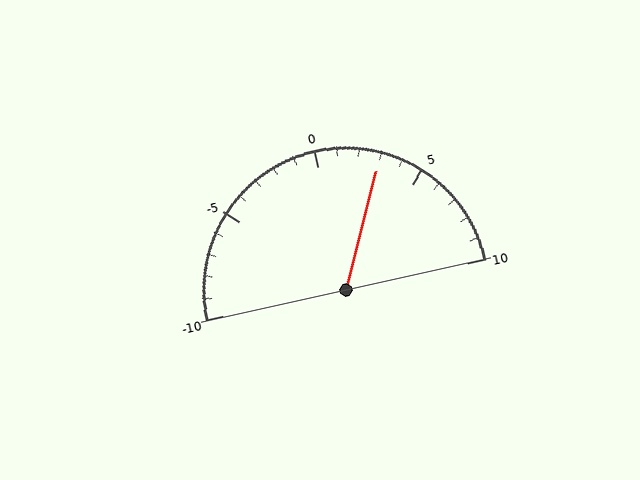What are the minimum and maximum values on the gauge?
The gauge ranges from -10 to 10.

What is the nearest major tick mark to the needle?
The nearest major tick mark is 5.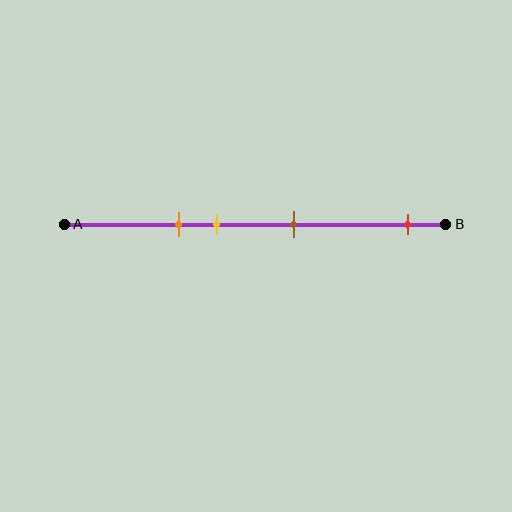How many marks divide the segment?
There are 4 marks dividing the segment.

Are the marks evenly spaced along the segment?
No, the marks are not evenly spaced.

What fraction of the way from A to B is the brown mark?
The brown mark is approximately 60% (0.6) of the way from A to B.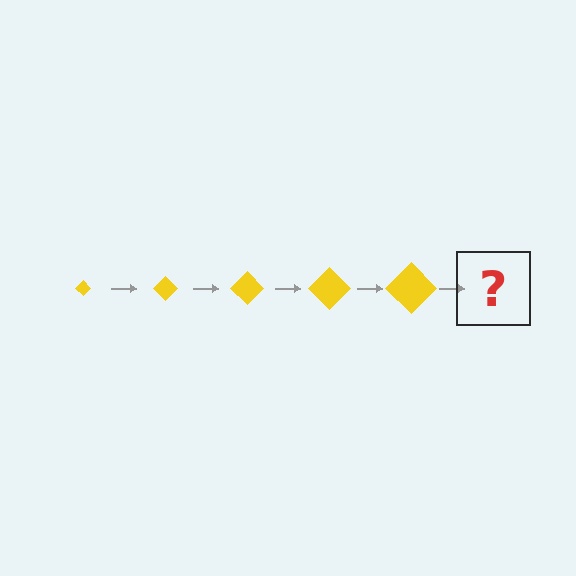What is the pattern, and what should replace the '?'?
The pattern is that the diamond gets progressively larger each step. The '?' should be a yellow diamond, larger than the previous one.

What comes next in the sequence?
The next element should be a yellow diamond, larger than the previous one.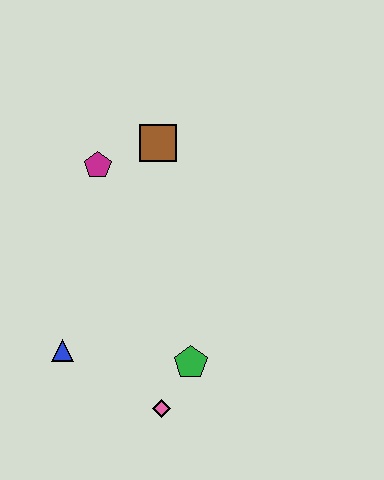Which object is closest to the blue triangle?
The pink diamond is closest to the blue triangle.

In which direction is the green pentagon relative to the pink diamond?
The green pentagon is above the pink diamond.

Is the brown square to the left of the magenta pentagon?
No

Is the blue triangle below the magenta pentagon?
Yes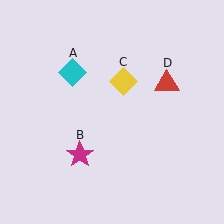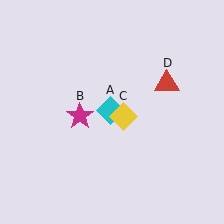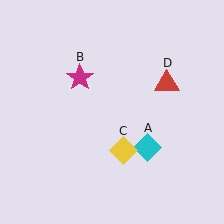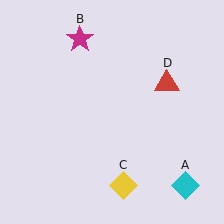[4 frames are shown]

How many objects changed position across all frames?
3 objects changed position: cyan diamond (object A), magenta star (object B), yellow diamond (object C).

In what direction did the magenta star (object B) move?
The magenta star (object B) moved up.